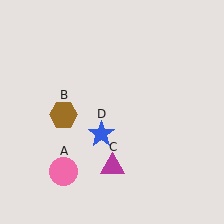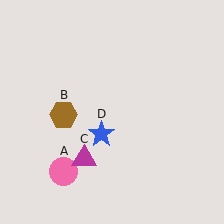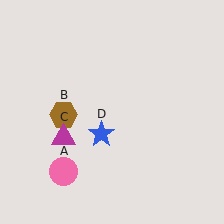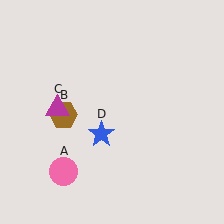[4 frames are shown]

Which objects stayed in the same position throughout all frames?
Pink circle (object A) and brown hexagon (object B) and blue star (object D) remained stationary.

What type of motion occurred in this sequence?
The magenta triangle (object C) rotated clockwise around the center of the scene.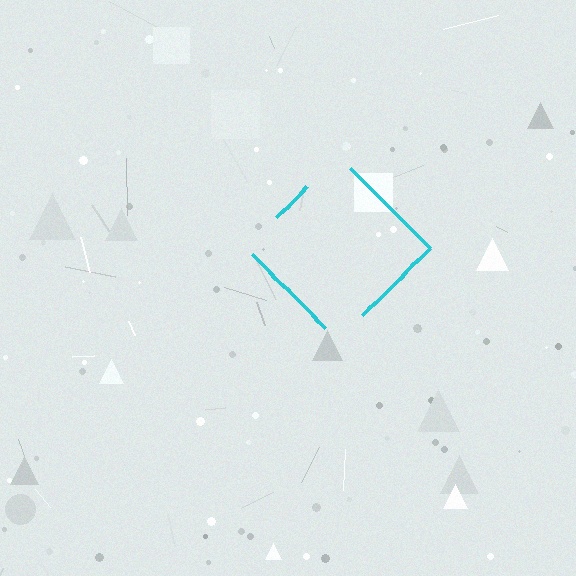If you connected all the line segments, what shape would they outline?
They would outline a diamond.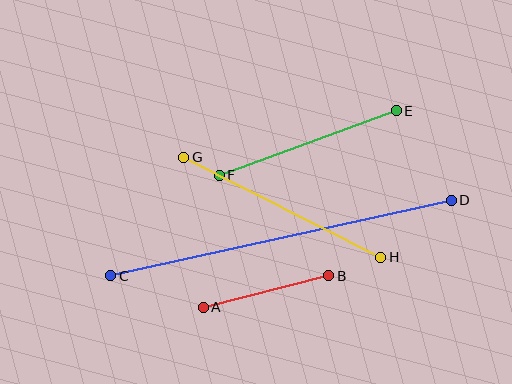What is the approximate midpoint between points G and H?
The midpoint is at approximately (282, 207) pixels.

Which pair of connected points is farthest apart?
Points C and D are farthest apart.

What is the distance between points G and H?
The distance is approximately 221 pixels.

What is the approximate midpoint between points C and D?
The midpoint is at approximately (281, 238) pixels.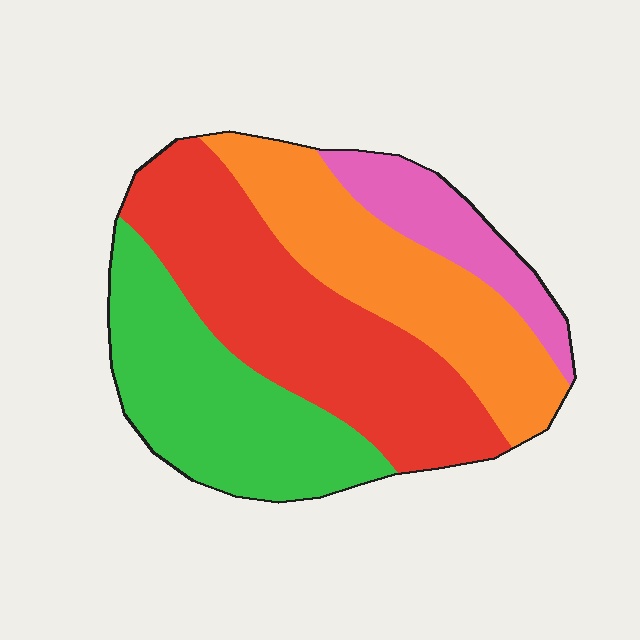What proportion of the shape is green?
Green covers 27% of the shape.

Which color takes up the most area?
Red, at roughly 35%.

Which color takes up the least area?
Pink, at roughly 10%.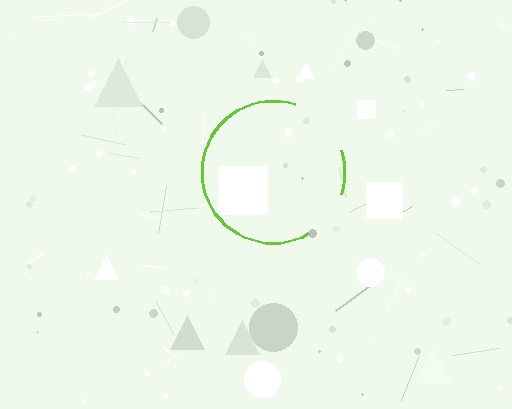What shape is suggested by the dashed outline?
The dashed outline suggests a circle.